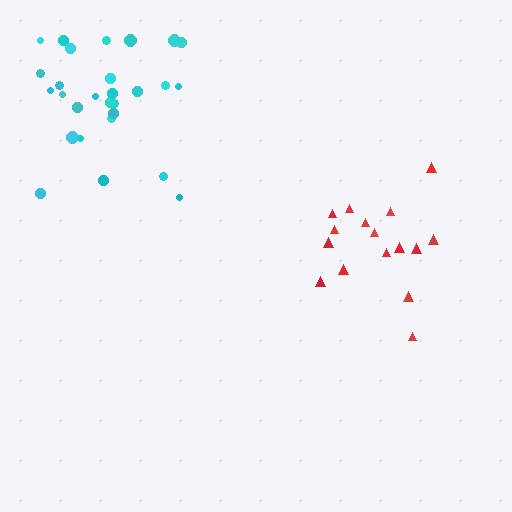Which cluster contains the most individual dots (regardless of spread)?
Cyan (29).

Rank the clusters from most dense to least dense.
red, cyan.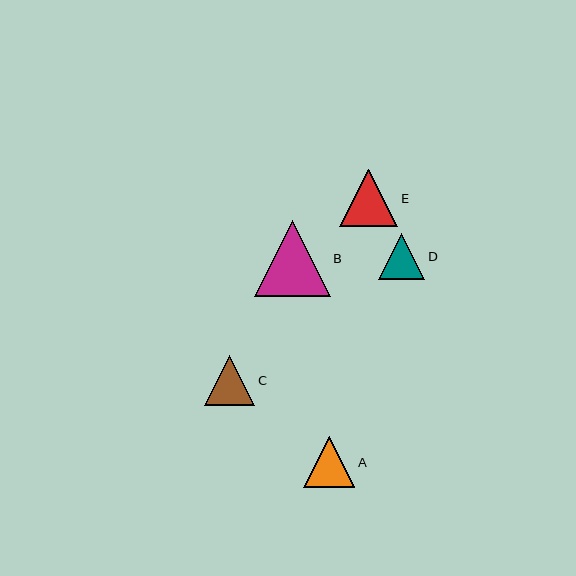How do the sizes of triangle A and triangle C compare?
Triangle A and triangle C are approximately the same size.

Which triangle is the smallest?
Triangle D is the smallest with a size of approximately 46 pixels.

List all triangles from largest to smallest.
From largest to smallest: B, E, A, C, D.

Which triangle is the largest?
Triangle B is the largest with a size of approximately 76 pixels.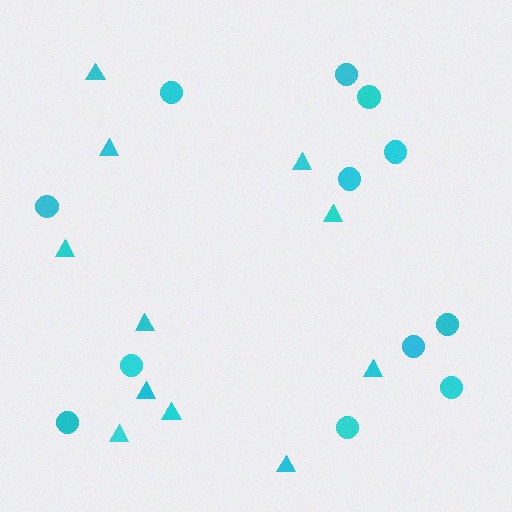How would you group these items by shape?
There are 2 groups: one group of circles (12) and one group of triangles (11).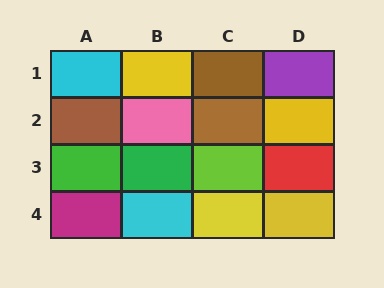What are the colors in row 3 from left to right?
Green, green, lime, red.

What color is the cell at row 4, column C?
Yellow.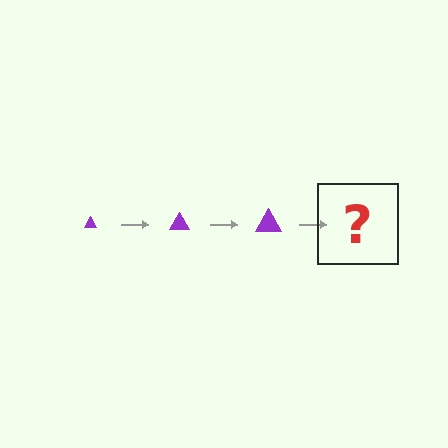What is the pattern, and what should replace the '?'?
The pattern is that the triangle gets progressively larger each step. The '?' should be a purple triangle, larger than the previous one.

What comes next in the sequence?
The next element should be a purple triangle, larger than the previous one.